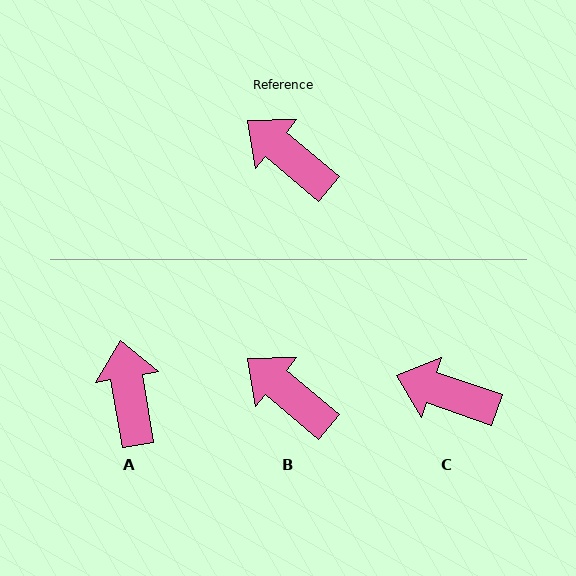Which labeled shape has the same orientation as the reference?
B.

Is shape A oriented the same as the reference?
No, it is off by about 41 degrees.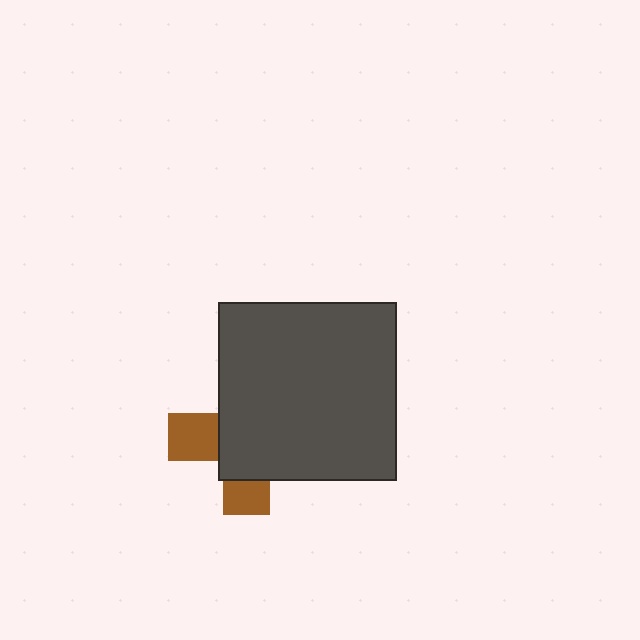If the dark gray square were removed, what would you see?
You would see the complete brown cross.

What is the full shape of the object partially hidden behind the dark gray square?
The partially hidden object is a brown cross.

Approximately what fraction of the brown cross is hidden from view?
Roughly 68% of the brown cross is hidden behind the dark gray square.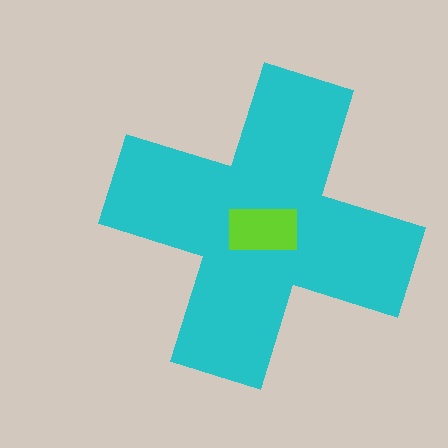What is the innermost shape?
The lime rectangle.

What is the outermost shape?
The cyan cross.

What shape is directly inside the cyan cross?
The lime rectangle.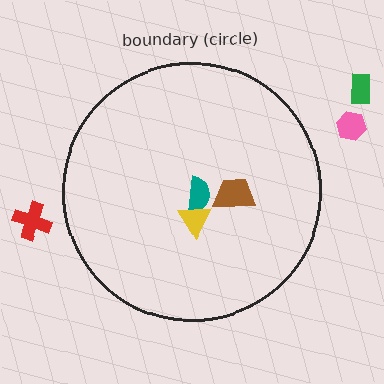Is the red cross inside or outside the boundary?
Outside.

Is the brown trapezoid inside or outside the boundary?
Inside.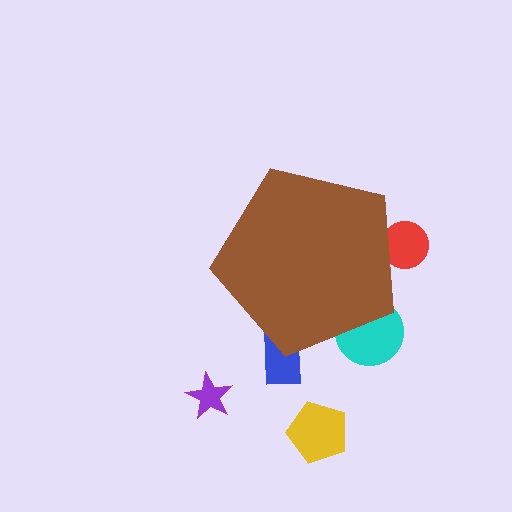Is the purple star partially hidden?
No, the purple star is fully visible.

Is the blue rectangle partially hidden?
Yes, the blue rectangle is partially hidden behind the brown pentagon.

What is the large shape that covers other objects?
A brown pentagon.